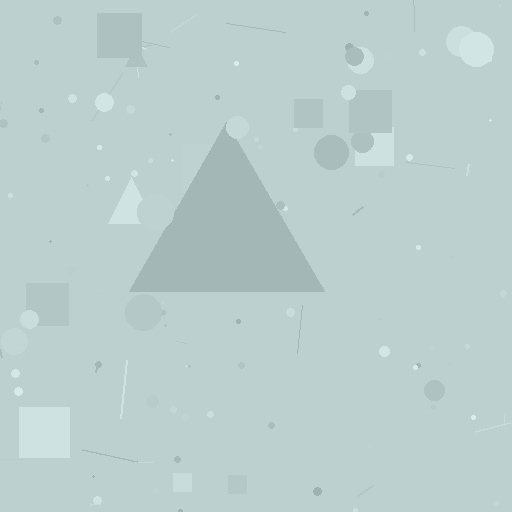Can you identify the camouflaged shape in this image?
The camouflaged shape is a triangle.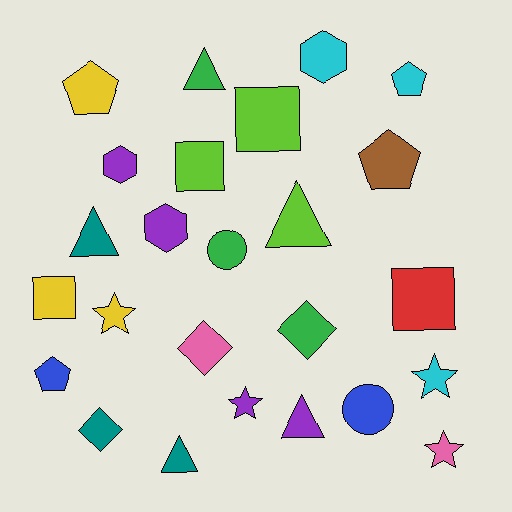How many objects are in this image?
There are 25 objects.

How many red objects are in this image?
There is 1 red object.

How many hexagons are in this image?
There are 3 hexagons.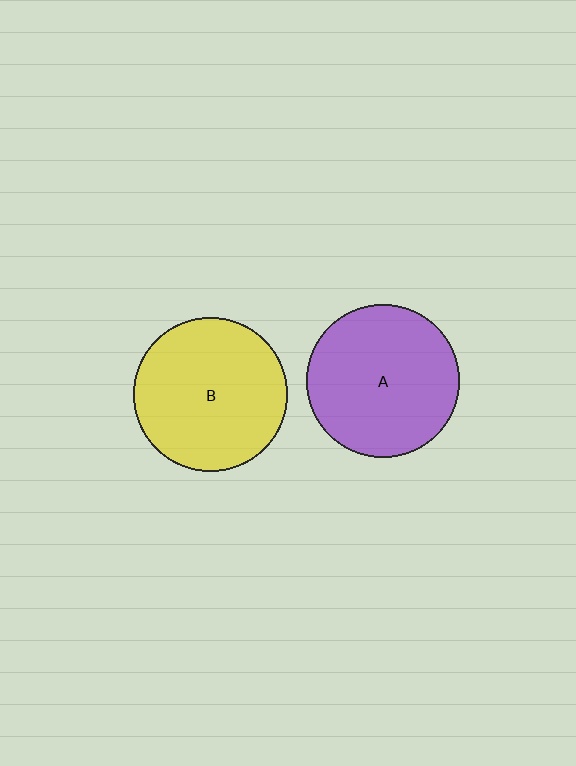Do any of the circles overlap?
No, none of the circles overlap.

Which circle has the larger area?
Circle B (yellow).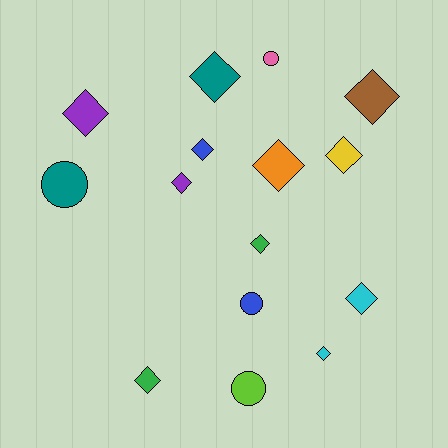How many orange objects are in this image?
There is 1 orange object.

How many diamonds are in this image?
There are 11 diamonds.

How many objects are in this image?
There are 15 objects.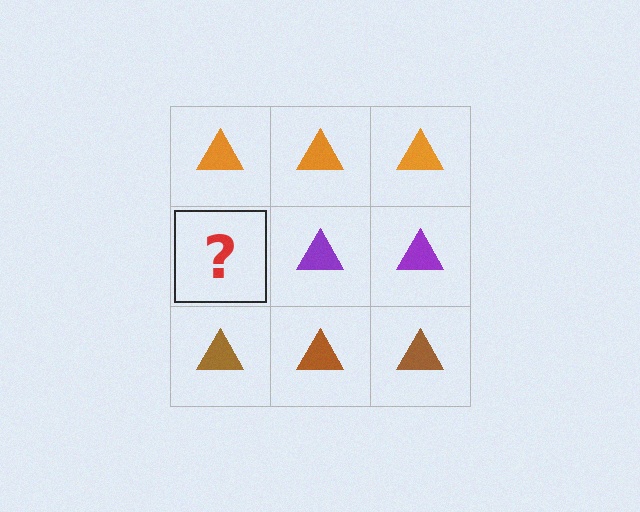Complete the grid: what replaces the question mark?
The question mark should be replaced with a purple triangle.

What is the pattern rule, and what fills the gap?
The rule is that each row has a consistent color. The gap should be filled with a purple triangle.